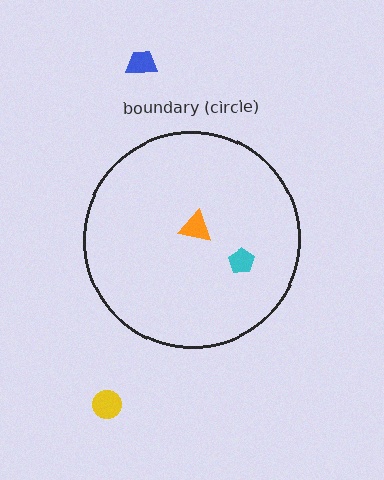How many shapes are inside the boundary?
2 inside, 2 outside.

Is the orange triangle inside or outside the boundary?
Inside.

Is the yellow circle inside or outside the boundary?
Outside.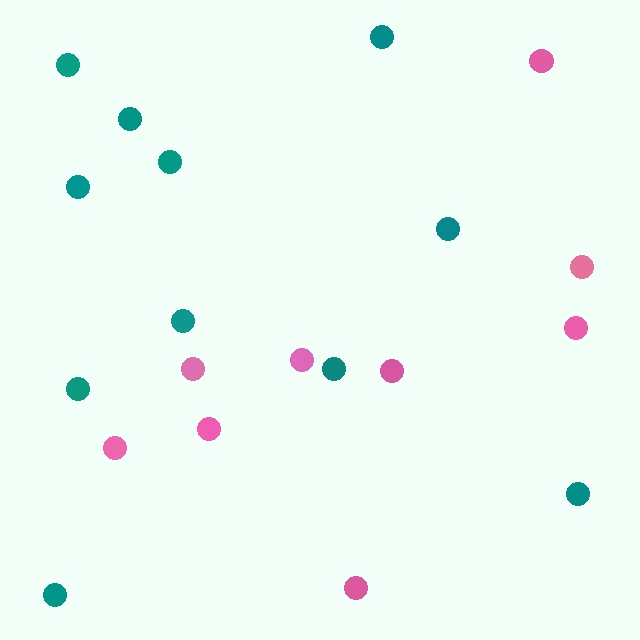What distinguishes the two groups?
There are 2 groups: one group of teal circles (11) and one group of pink circles (9).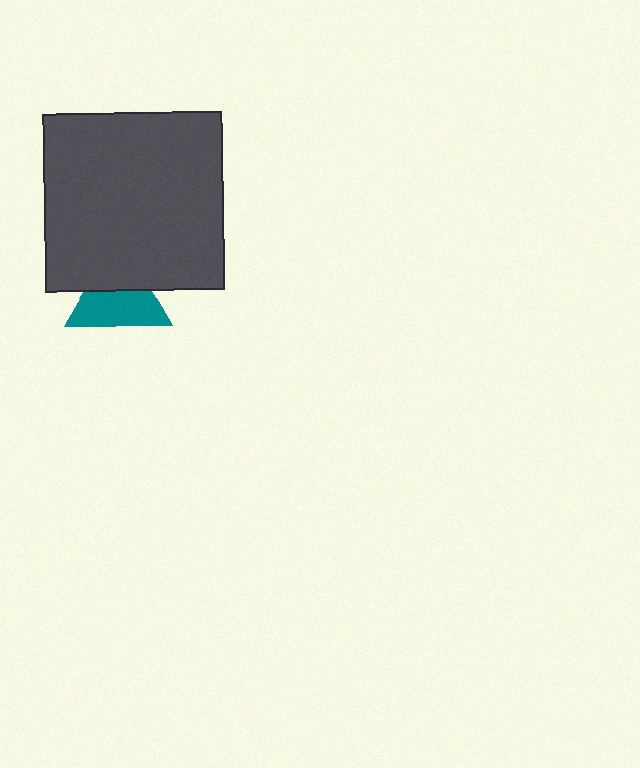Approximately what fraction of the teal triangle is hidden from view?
Roughly 39% of the teal triangle is hidden behind the dark gray square.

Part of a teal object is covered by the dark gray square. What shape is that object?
It is a triangle.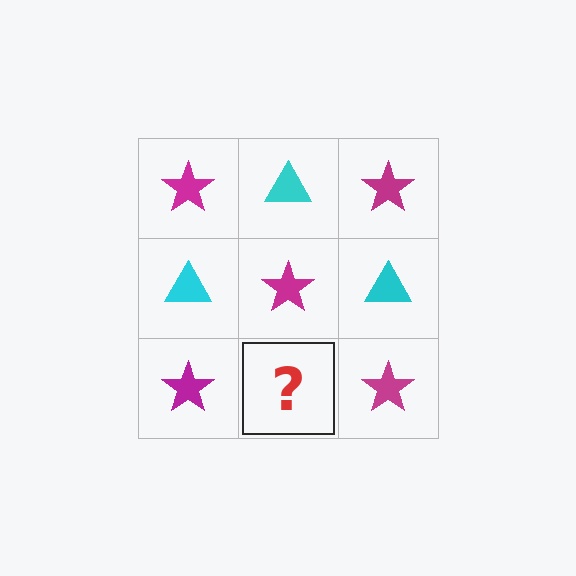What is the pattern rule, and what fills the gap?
The rule is that it alternates magenta star and cyan triangle in a checkerboard pattern. The gap should be filled with a cyan triangle.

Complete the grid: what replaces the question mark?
The question mark should be replaced with a cyan triangle.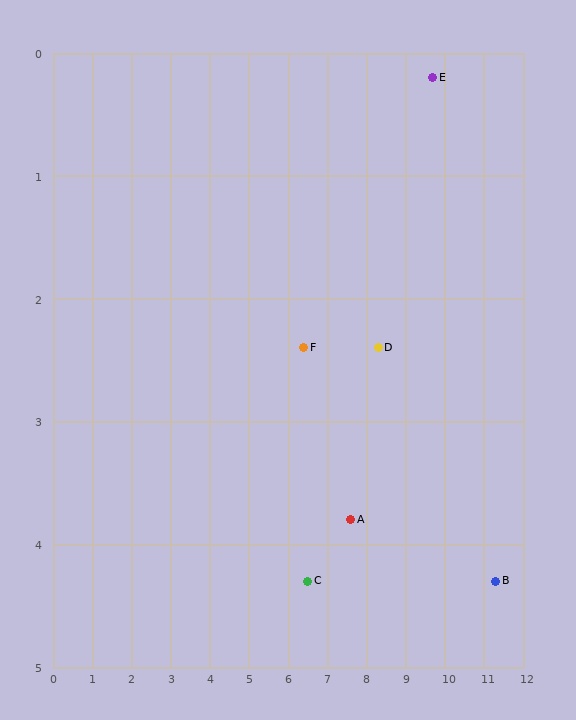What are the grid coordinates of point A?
Point A is at approximately (7.6, 3.8).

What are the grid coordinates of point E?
Point E is at approximately (9.7, 0.2).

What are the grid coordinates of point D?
Point D is at approximately (8.3, 2.4).